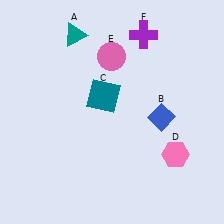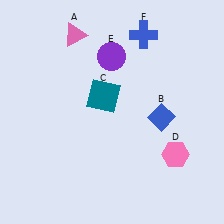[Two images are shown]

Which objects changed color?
A changed from teal to pink. E changed from pink to purple. F changed from purple to blue.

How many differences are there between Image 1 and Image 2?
There are 3 differences between the two images.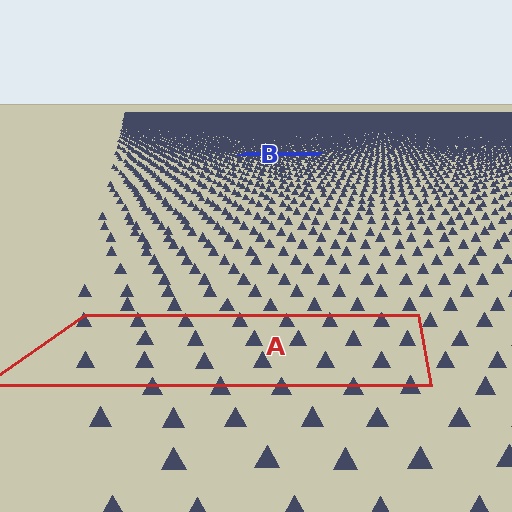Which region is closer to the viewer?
Region A is closer. The texture elements there are larger and more spread out.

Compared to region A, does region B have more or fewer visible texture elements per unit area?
Region B has more texture elements per unit area — they are packed more densely because it is farther away.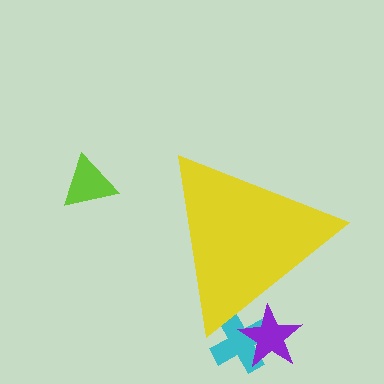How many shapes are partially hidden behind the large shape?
2 shapes are partially hidden.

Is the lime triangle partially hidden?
No, the lime triangle is fully visible.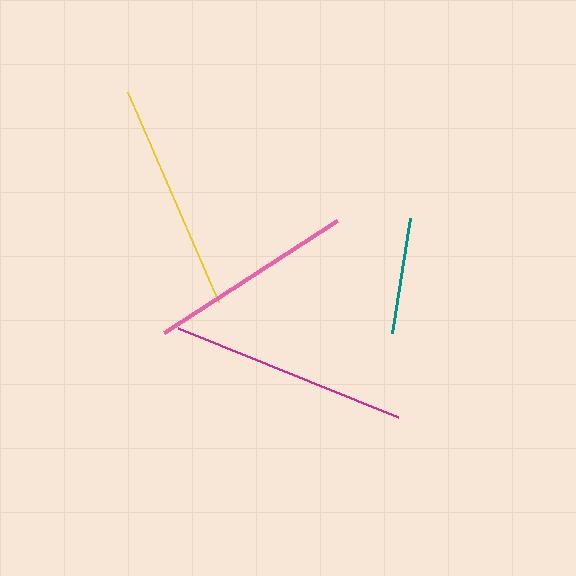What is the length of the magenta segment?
The magenta segment is approximately 238 pixels long.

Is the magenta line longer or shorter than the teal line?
The magenta line is longer than the teal line.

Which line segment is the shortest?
The teal line is the shortest at approximately 116 pixels.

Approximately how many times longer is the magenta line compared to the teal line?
The magenta line is approximately 2.0 times the length of the teal line.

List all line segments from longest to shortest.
From longest to shortest: magenta, yellow, pink, teal.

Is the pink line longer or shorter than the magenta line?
The magenta line is longer than the pink line.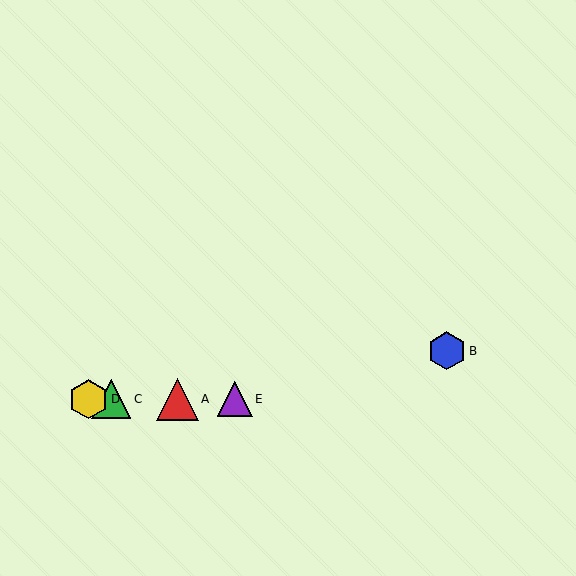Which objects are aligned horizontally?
Objects A, C, D, E are aligned horizontally.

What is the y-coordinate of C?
Object C is at y≈399.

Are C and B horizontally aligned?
No, C is at y≈399 and B is at y≈351.